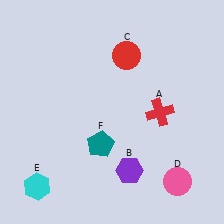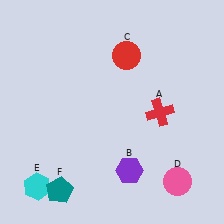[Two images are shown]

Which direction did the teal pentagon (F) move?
The teal pentagon (F) moved down.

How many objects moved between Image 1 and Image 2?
1 object moved between the two images.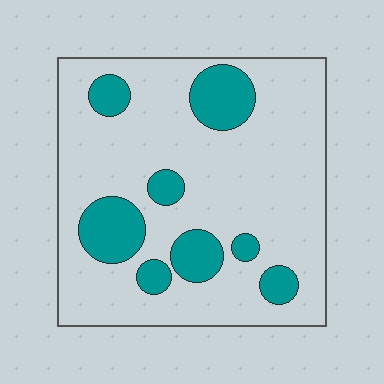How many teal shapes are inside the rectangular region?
8.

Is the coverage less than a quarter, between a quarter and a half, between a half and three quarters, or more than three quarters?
Less than a quarter.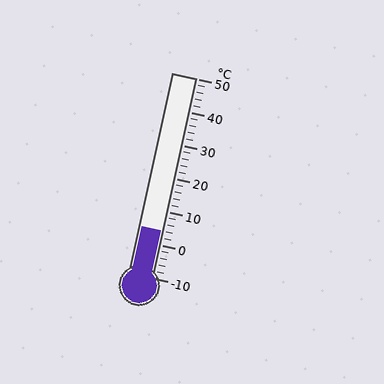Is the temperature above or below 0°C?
The temperature is above 0°C.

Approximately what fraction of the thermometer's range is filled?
The thermometer is filled to approximately 25% of its range.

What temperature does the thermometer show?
The thermometer shows approximately 4°C.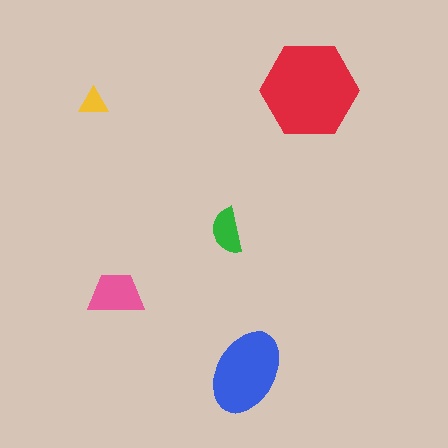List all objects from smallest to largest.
The yellow triangle, the green semicircle, the pink trapezoid, the blue ellipse, the red hexagon.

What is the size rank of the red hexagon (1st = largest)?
1st.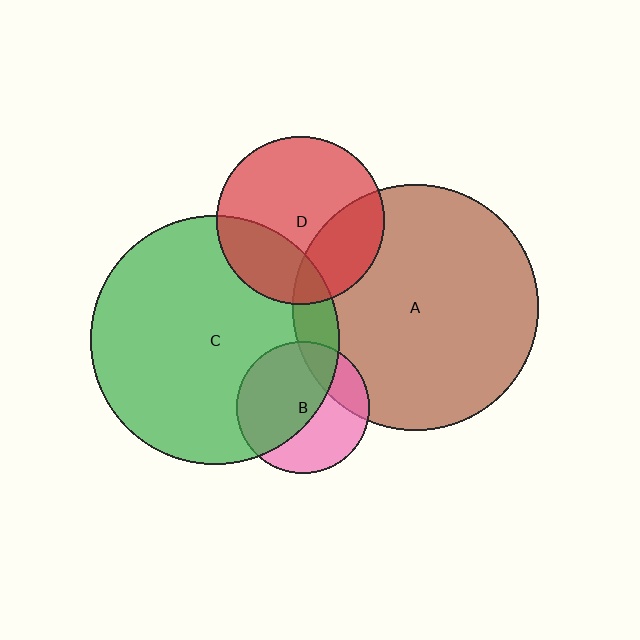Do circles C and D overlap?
Yes.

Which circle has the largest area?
Circle C (green).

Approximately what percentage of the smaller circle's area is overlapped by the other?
Approximately 30%.